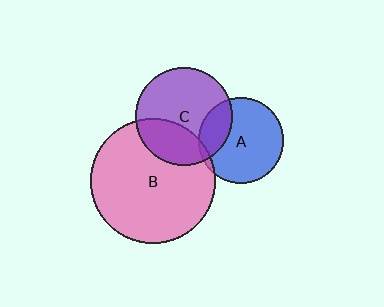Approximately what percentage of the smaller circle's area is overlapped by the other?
Approximately 30%.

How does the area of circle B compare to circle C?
Approximately 1.6 times.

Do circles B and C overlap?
Yes.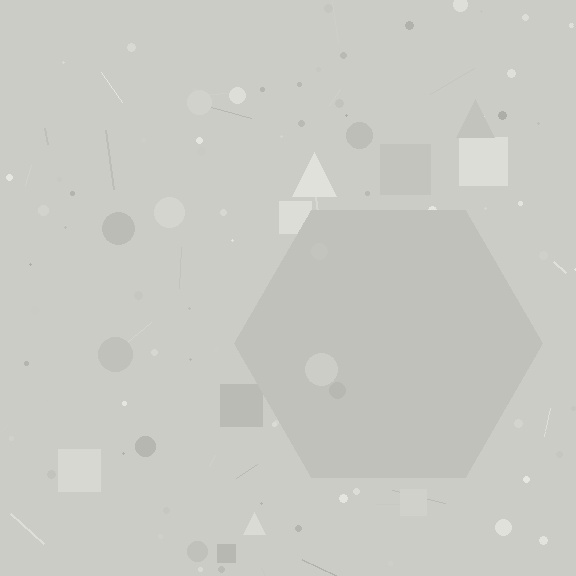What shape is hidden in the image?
A hexagon is hidden in the image.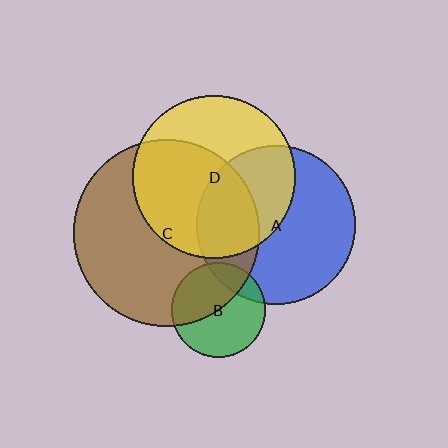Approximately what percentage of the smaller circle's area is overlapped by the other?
Approximately 45%.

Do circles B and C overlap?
Yes.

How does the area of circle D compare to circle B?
Approximately 3.0 times.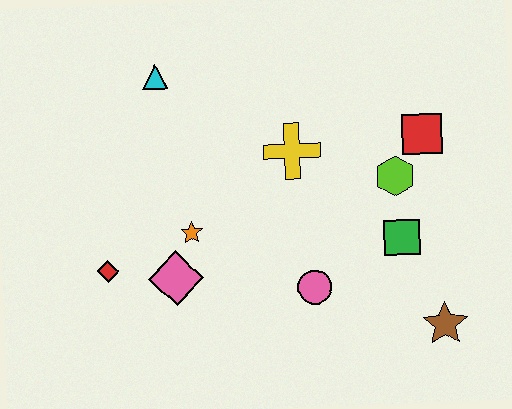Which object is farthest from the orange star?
The brown star is farthest from the orange star.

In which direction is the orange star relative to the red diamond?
The orange star is to the right of the red diamond.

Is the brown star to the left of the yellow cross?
No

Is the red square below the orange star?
No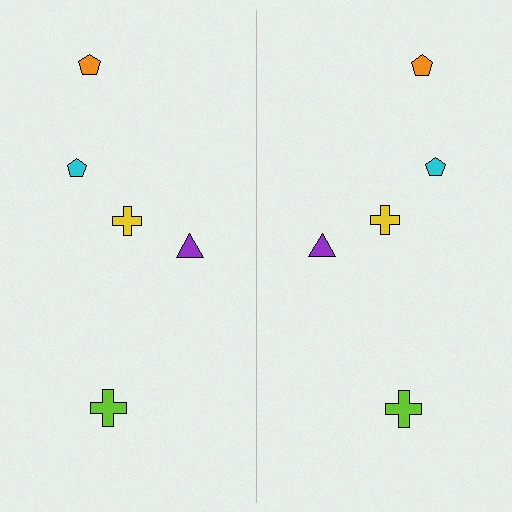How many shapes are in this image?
There are 10 shapes in this image.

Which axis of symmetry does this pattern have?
The pattern has a vertical axis of symmetry running through the center of the image.